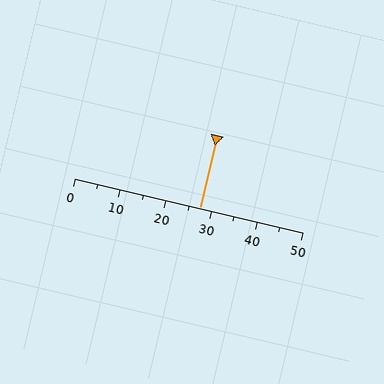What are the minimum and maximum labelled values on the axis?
The axis runs from 0 to 50.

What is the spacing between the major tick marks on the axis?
The major ticks are spaced 10 apart.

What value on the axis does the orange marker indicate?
The marker indicates approximately 27.5.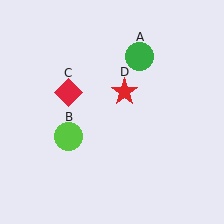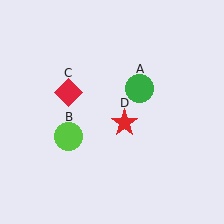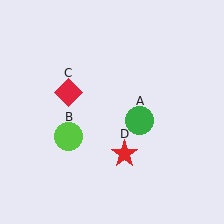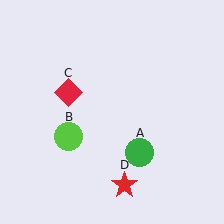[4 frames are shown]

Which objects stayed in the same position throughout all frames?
Lime circle (object B) and red diamond (object C) remained stationary.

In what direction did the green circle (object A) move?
The green circle (object A) moved down.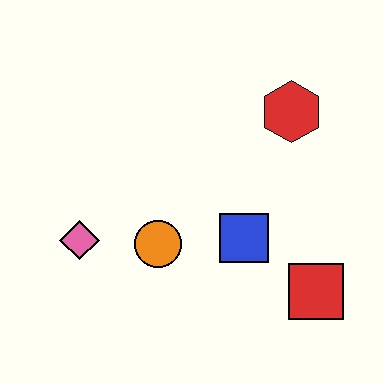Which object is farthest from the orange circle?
The red hexagon is farthest from the orange circle.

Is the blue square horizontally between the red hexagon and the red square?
No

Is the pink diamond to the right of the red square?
No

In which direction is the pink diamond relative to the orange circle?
The pink diamond is to the left of the orange circle.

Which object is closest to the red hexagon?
The blue square is closest to the red hexagon.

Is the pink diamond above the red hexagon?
No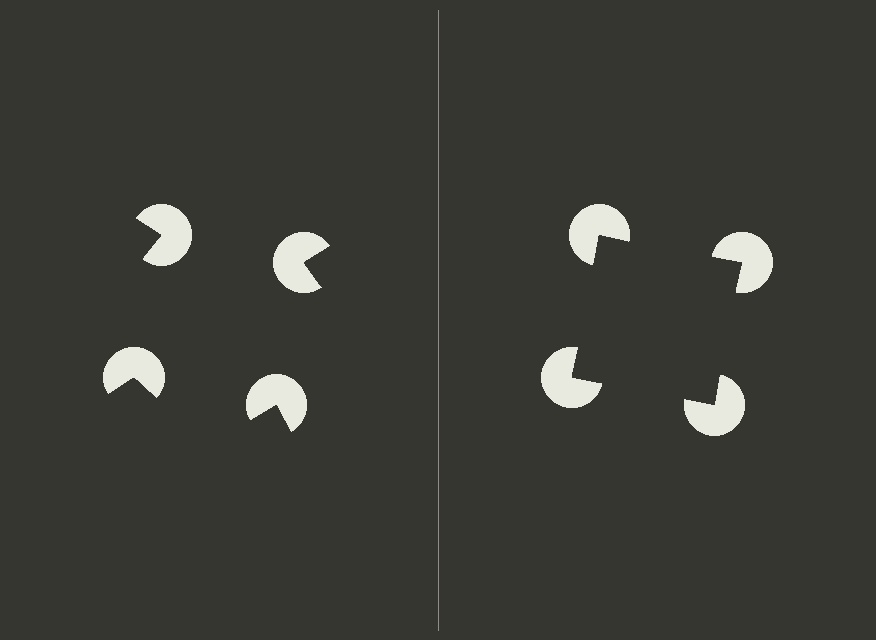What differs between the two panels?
The pac-man discs are positioned identically on both sides; only the wedge orientations differ. On the right they align to a square; on the left they are misaligned.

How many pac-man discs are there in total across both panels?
8 — 4 on each side.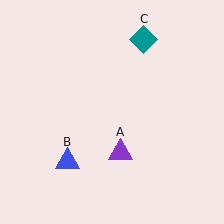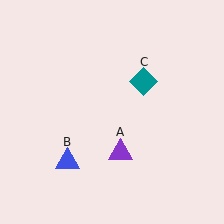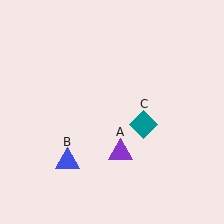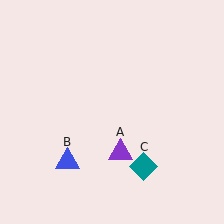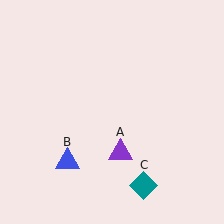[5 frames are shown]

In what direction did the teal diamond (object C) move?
The teal diamond (object C) moved down.